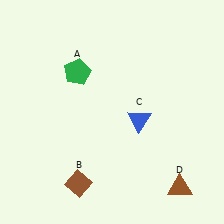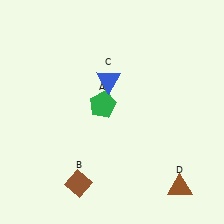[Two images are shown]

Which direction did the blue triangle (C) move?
The blue triangle (C) moved up.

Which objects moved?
The objects that moved are: the green pentagon (A), the blue triangle (C).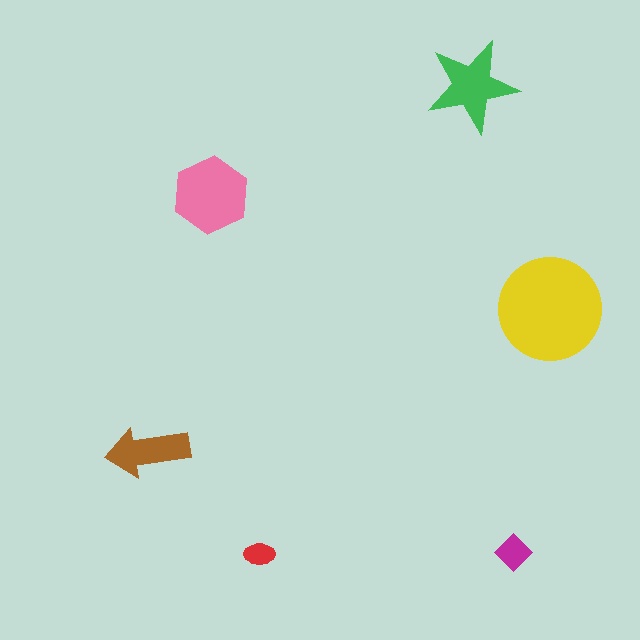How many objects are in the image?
There are 6 objects in the image.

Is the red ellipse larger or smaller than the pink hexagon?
Smaller.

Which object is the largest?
The yellow circle.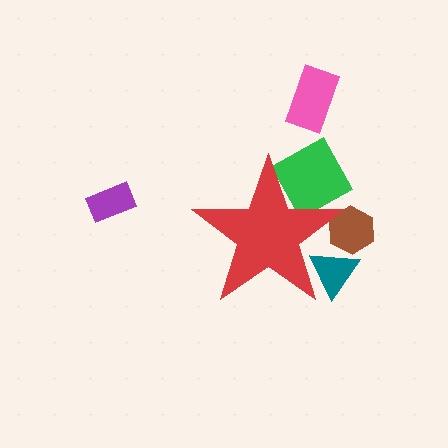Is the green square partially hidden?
Yes, the green square is partially hidden behind the red star.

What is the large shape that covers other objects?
A red star.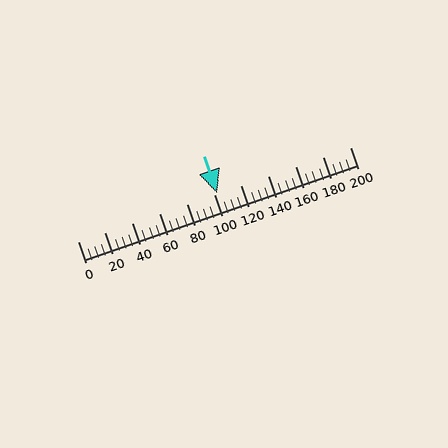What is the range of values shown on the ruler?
The ruler shows values from 0 to 200.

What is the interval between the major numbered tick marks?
The major tick marks are spaced 20 units apart.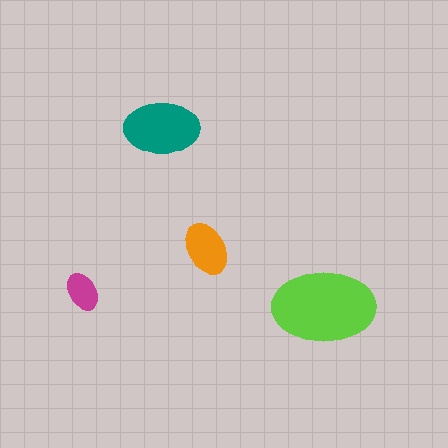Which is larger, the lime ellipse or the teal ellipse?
The lime one.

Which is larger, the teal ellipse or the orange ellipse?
The teal one.